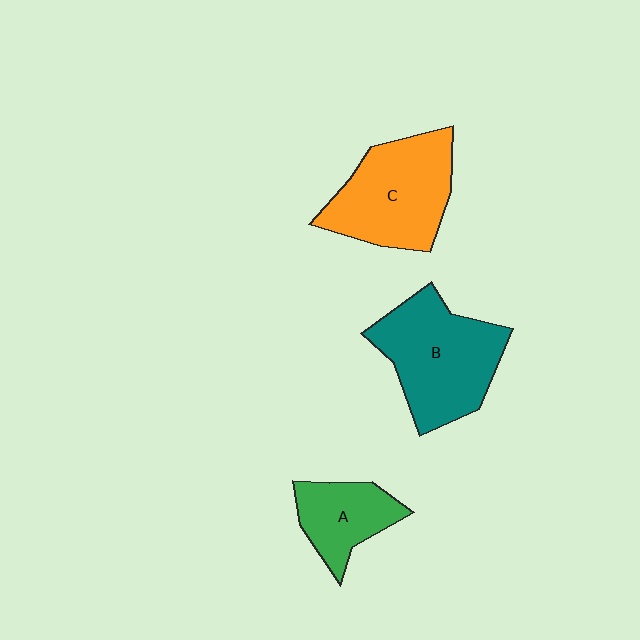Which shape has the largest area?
Shape B (teal).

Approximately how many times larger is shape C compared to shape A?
Approximately 1.8 times.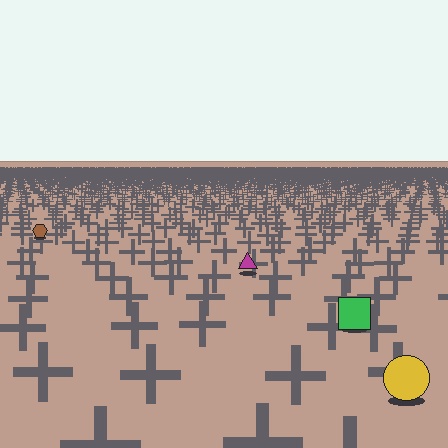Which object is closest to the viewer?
The yellow circle is closest. The texture marks near it are larger and more spread out.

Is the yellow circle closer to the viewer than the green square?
Yes. The yellow circle is closer — you can tell from the texture gradient: the ground texture is coarser near it.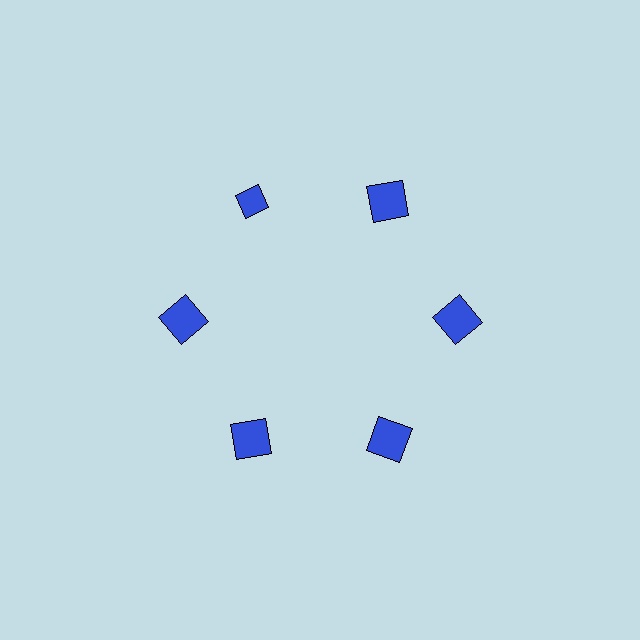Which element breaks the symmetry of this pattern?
The blue diamond at roughly the 11 o'clock position breaks the symmetry. All other shapes are blue squares.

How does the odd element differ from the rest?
It has a different shape: diamond instead of square.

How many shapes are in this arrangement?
There are 6 shapes arranged in a ring pattern.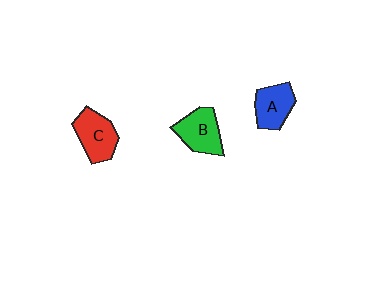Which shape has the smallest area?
Shape A (blue).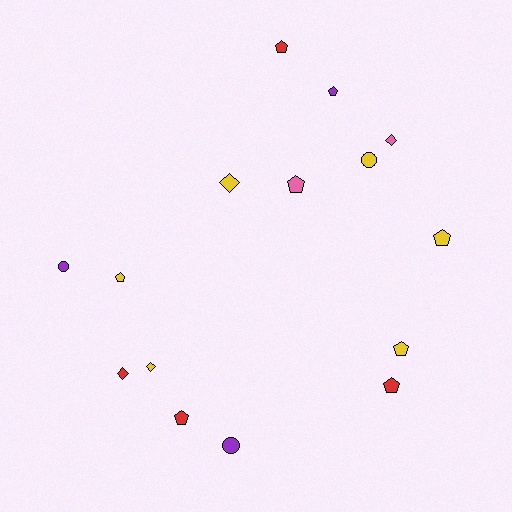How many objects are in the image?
There are 15 objects.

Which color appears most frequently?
Yellow, with 6 objects.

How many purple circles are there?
There are 2 purple circles.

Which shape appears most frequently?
Pentagon, with 8 objects.